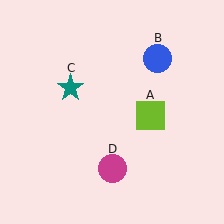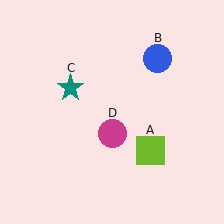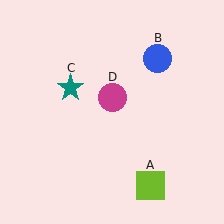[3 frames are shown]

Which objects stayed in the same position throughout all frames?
Blue circle (object B) and teal star (object C) remained stationary.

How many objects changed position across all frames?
2 objects changed position: lime square (object A), magenta circle (object D).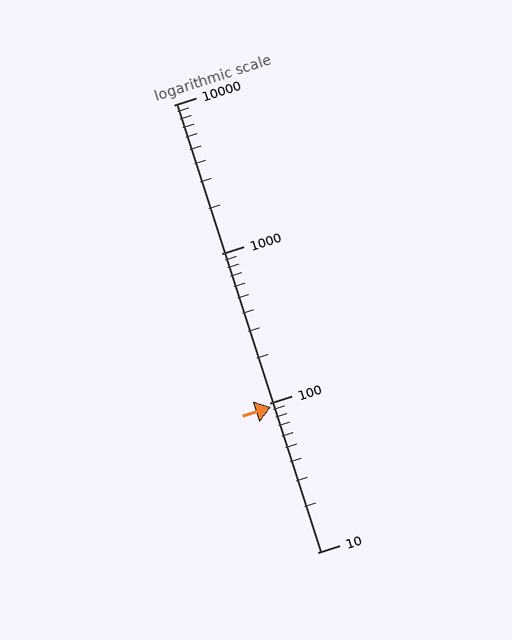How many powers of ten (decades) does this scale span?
The scale spans 3 decades, from 10 to 10000.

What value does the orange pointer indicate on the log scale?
The pointer indicates approximately 94.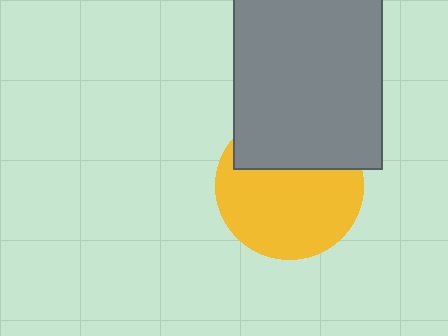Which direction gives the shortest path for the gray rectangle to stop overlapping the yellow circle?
Moving up gives the shortest separation.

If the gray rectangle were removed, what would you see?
You would see the complete yellow circle.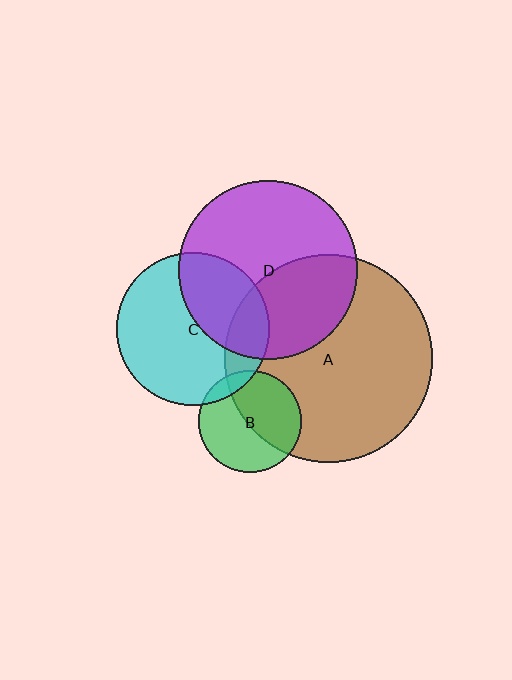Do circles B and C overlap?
Yes.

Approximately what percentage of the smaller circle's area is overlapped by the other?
Approximately 10%.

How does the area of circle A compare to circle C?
Approximately 1.9 times.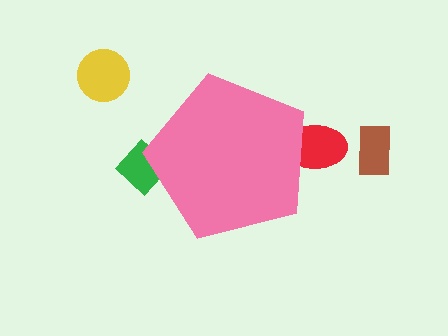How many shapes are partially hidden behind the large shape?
2 shapes are partially hidden.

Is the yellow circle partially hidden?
No, the yellow circle is fully visible.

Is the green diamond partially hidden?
Yes, the green diamond is partially hidden behind the pink pentagon.